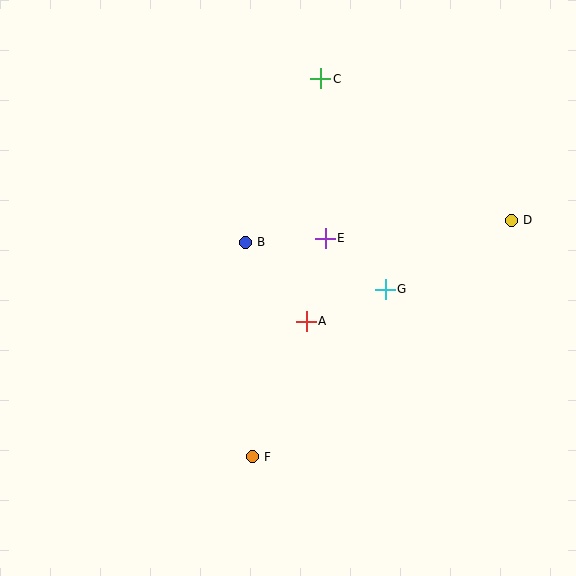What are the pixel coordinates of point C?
Point C is at (321, 79).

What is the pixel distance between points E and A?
The distance between E and A is 85 pixels.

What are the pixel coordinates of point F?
Point F is at (252, 457).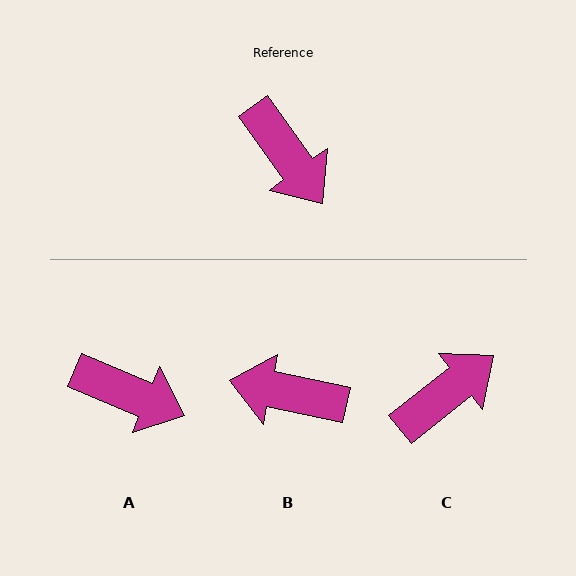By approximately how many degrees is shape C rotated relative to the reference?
Approximately 93 degrees counter-clockwise.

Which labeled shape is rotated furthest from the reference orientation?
B, about 138 degrees away.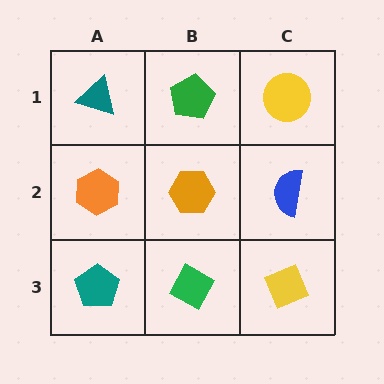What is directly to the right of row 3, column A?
A green diamond.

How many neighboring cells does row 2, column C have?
3.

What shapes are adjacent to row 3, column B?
An orange hexagon (row 2, column B), a teal pentagon (row 3, column A), a yellow diamond (row 3, column C).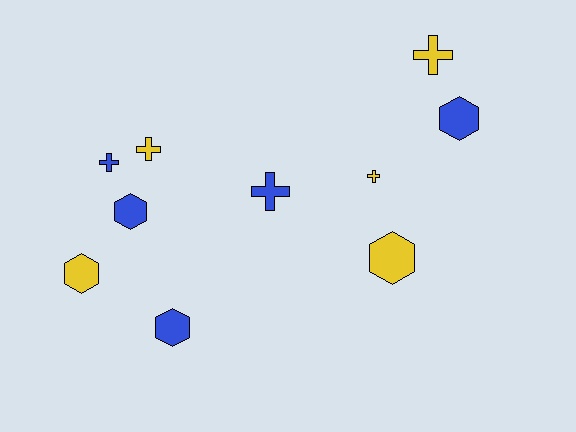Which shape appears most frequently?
Hexagon, with 5 objects.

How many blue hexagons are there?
There are 3 blue hexagons.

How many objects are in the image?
There are 10 objects.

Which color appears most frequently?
Yellow, with 5 objects.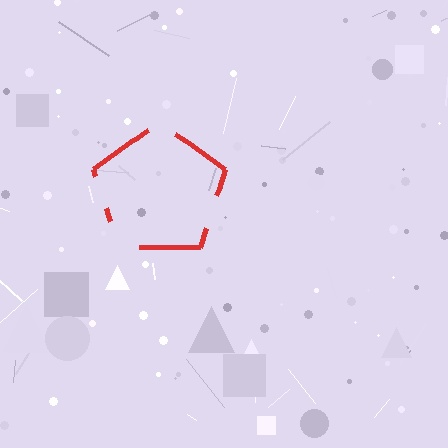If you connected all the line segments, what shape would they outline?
They would outline a pentagon.